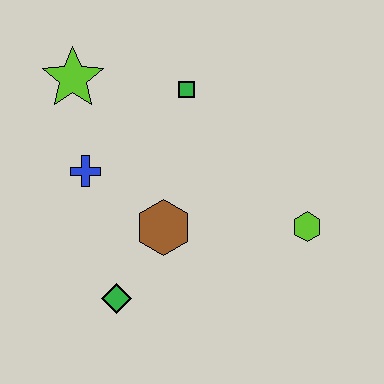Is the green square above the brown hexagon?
Yes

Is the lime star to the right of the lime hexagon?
No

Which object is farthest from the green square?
The green diamond is farthest from the green square.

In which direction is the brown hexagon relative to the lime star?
The brown hexagon is below the lime star.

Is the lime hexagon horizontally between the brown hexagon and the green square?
No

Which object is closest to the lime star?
The blue cross is closest to the lime star.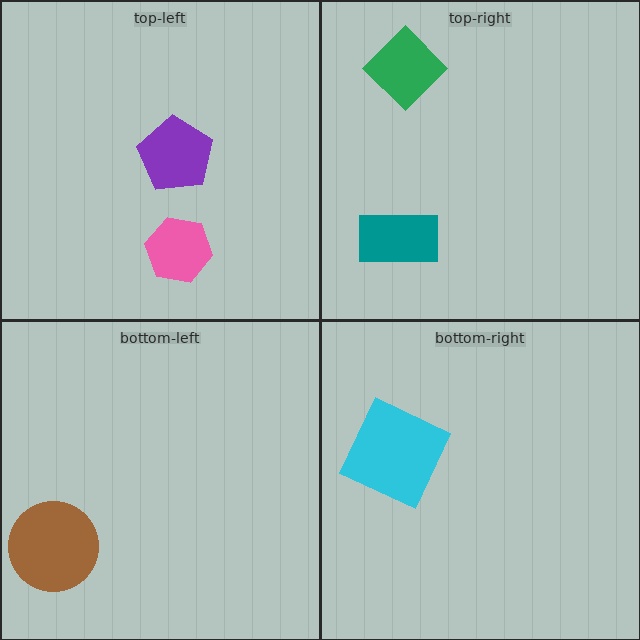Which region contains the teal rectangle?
The top-right region.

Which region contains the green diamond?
The top-right region.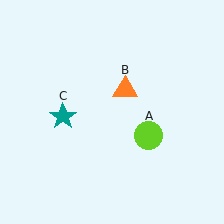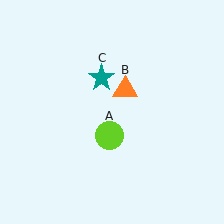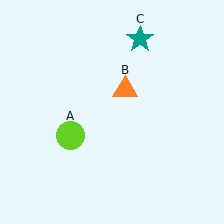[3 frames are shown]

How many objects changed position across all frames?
2 objects changed position: lime circle (object A), teal star (object C).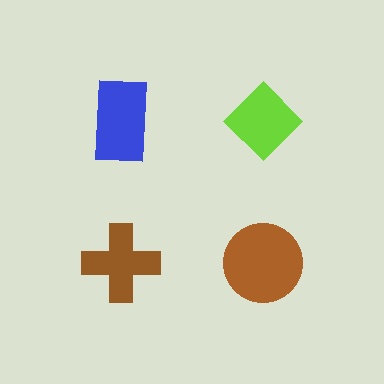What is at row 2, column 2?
A brown circle.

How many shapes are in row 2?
2 shapes.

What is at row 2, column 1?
A brown cross.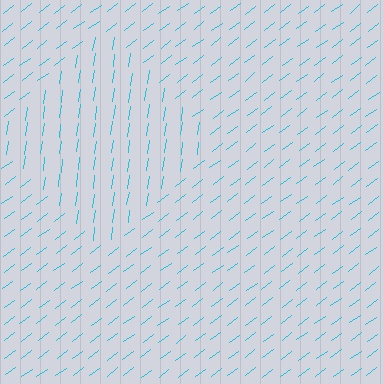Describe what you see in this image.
The image is filled with small cyan line segments. A diamond region in the image has lines oriented differently from the surrounding lines, creating a visible texture boundary.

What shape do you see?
I see a diamond.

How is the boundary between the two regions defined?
The boundary is defined purely by a change in line orientation (approximately 45 degrees difference). All lines are the same color and thickness.